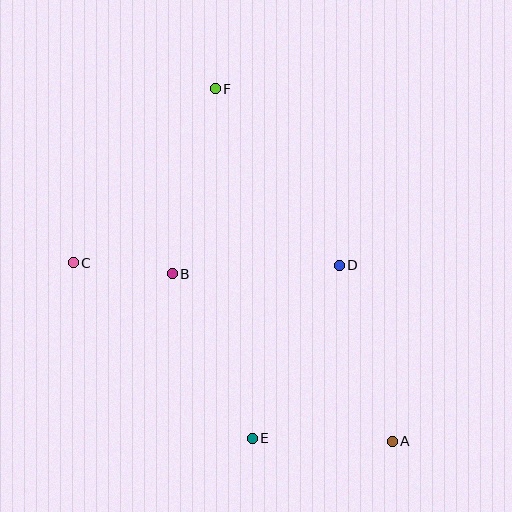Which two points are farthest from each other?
Points A and F are farthest from each other.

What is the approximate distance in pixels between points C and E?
The distance between C and E is approximately 251 pixels.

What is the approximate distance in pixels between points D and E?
The distance between D and E is approximately 193 pixels.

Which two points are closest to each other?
Points B and C are closest to each other.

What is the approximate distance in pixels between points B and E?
The distance between B and E is approximately 183 pixels.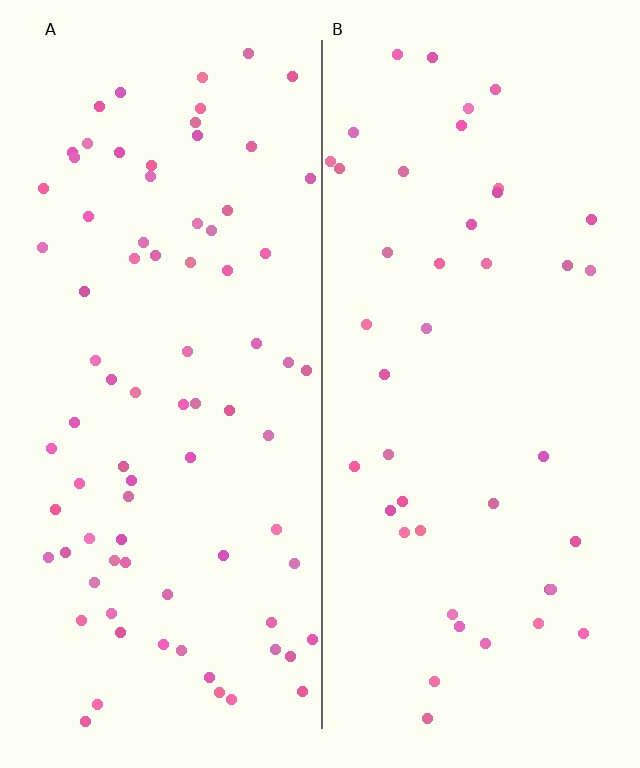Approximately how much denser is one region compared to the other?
Approximately 1.9× — region A over region B.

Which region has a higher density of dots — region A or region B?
A (the left).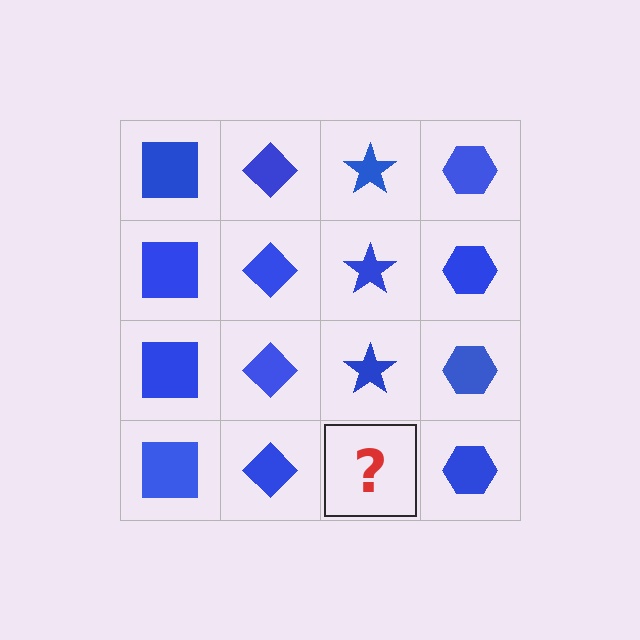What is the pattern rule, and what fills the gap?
The rule is that each column has a consistent shape. The gap should be filled with a blue star.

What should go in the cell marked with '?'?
The missing cell should contain a blue star.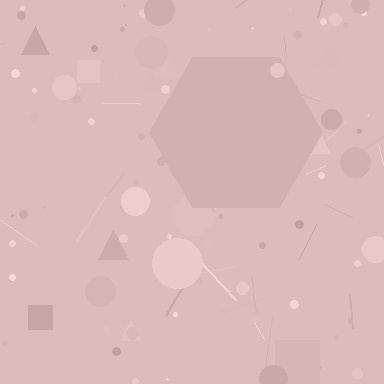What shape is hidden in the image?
A hexagon is hidden in the image.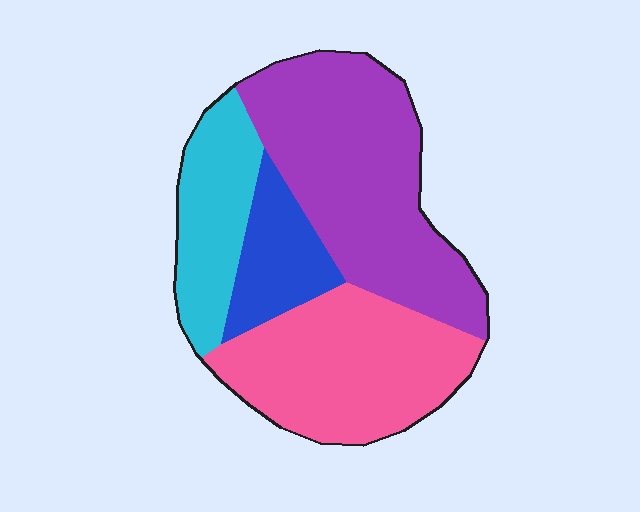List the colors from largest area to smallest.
From largest to smallest: purple, pink, cyan, blue.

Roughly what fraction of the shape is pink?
Pink takes up about one third (1/3) of the shape.